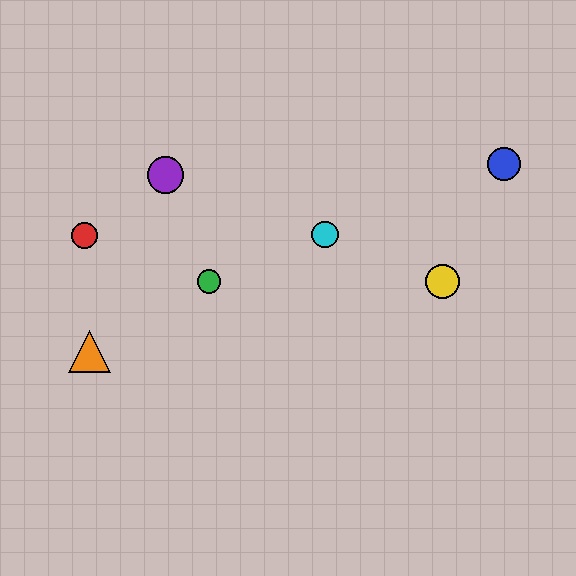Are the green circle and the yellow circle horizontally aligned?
Yes, both are at y≈282.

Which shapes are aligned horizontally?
The green circle, the yellow circle are aligned horizontally.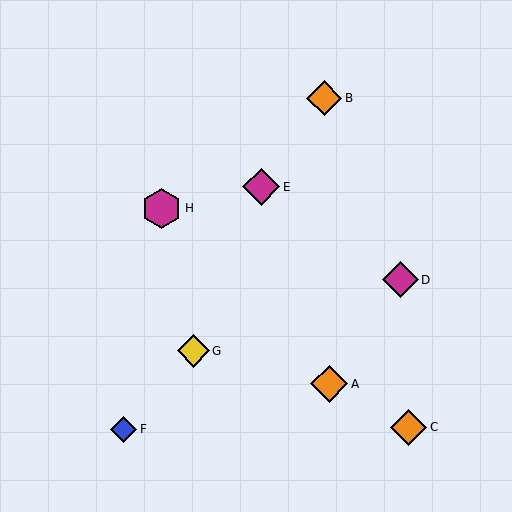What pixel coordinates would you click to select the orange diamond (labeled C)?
Click at (409, 427) to select the orange diamond C.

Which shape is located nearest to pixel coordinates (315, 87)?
The orange diamond (labeled B) at (324, 98) is nearest to that location.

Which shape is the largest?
The magenta hexagon (labeled H) is the largest.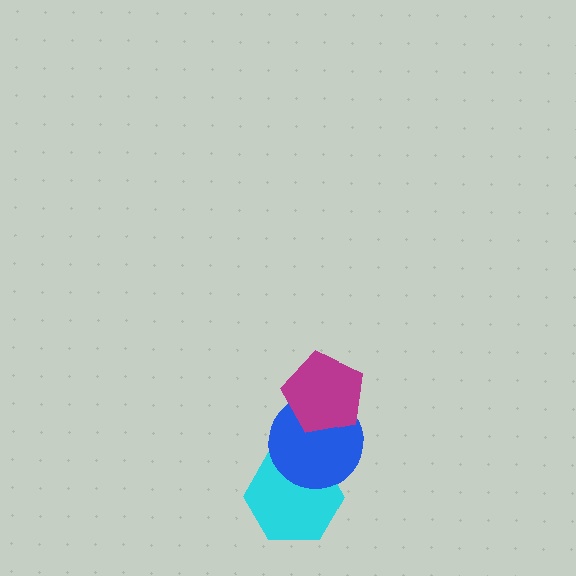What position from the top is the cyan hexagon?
The cyan hexagon is 3rd from the top.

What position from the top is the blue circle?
The blue circle is 2nd from the top.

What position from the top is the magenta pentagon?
The magenta pentagon is 1st from the top.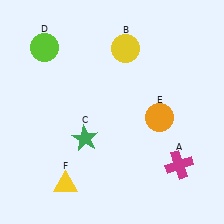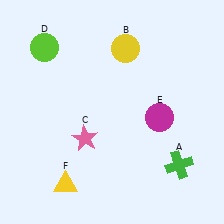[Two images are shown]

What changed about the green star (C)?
In Image 1, C is green. In Image 2, it changed to pink.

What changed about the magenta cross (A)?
In Image 1, A is magenta. In Image 2, it changed to green.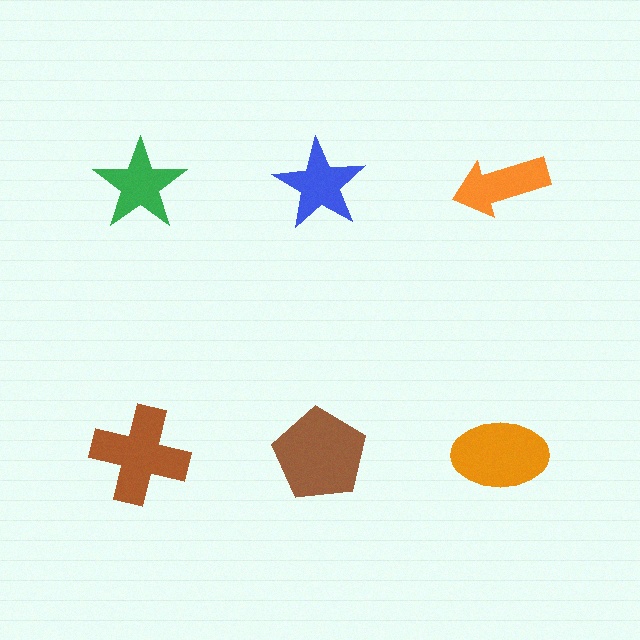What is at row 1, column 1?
A green star.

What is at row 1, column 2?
A blue star.